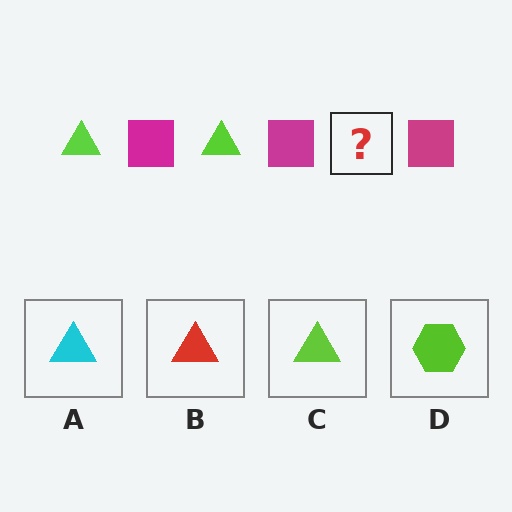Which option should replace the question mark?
Option C.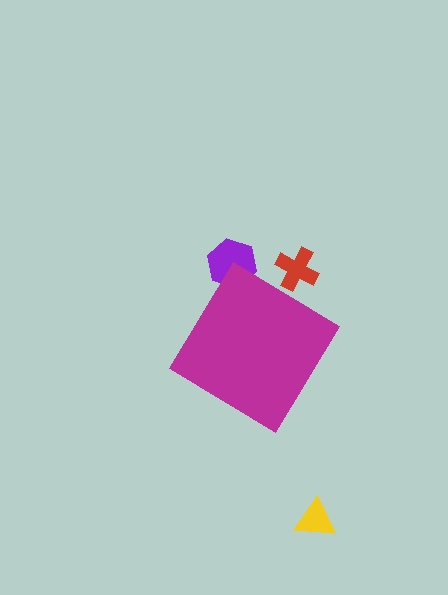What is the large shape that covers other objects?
A magenta diamond.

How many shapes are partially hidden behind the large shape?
2 shapes are partially hidden.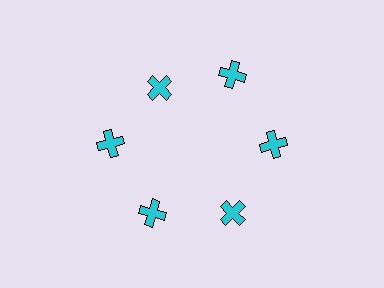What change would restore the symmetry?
The symmetry would be restored by moving it outward, back onto the ring so that all 6 crosses sit at equal angles and equal distance from the center.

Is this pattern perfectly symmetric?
No. The 6 cyan crosses are arranged in a ring, but one element near the 11 o'clock position is pulled inward toward the center, breaking the 6-fold rotational symmetry.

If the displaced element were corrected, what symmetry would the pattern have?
It would have 6-fold rotational symmetry — the pattern would map onto itself every 60 degrees.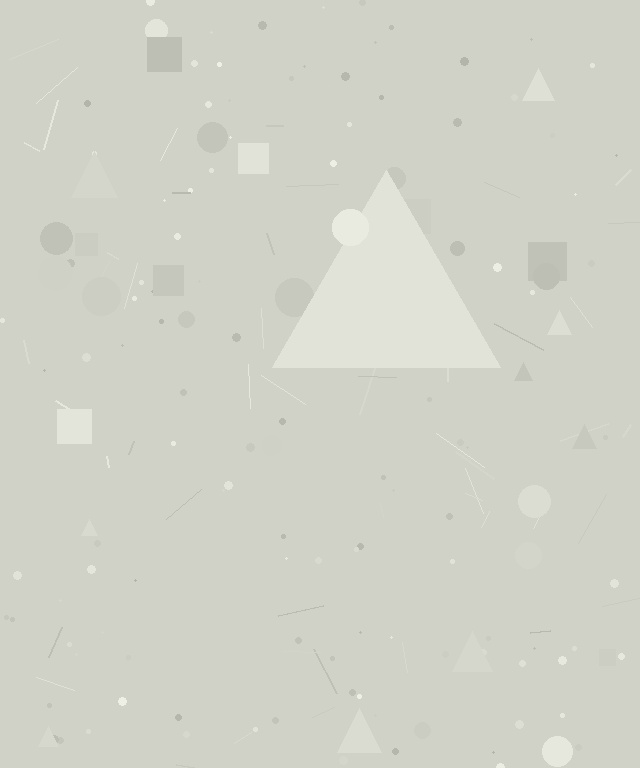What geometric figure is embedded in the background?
A triangle is embedded in the background.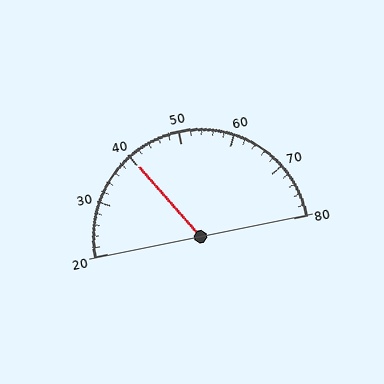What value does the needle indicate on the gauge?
The needle indicates approximately 40.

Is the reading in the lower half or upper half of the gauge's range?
The reading is in the lower half of the range (20 to 80).